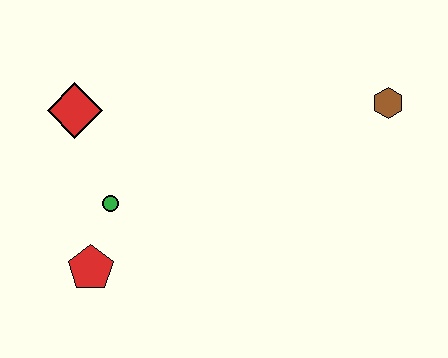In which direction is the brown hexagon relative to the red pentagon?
The brown hexagon is to the right of the red pentagon.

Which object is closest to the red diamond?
The green circle is closest to the red diamond.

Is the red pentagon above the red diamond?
No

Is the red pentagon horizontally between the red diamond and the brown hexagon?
Yes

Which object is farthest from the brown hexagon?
The red pentagon is farthest from the brown hexagon.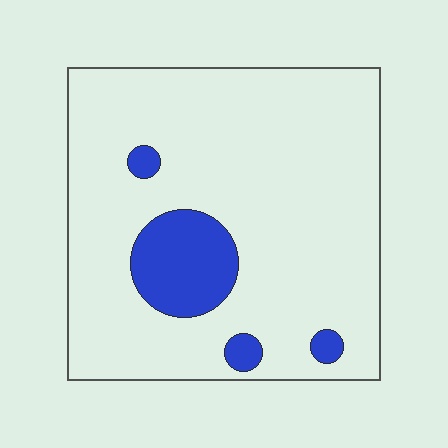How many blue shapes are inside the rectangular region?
4.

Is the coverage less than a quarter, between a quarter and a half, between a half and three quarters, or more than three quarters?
Less than a quarter.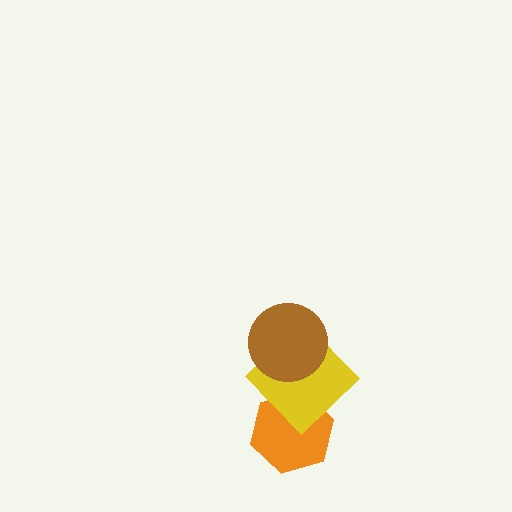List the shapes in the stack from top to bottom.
From top to bottom: the brown circle, the yellow diamond, the orange hexagon.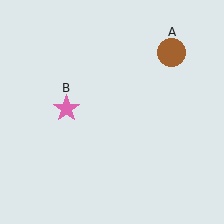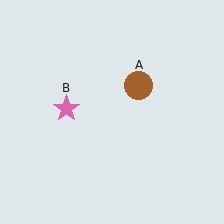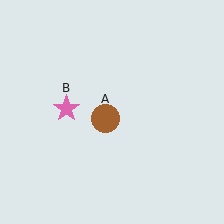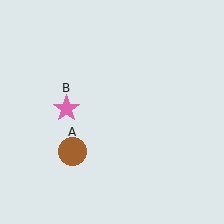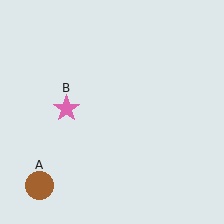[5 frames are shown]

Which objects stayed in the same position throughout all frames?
Pink star (object B) remained stationary.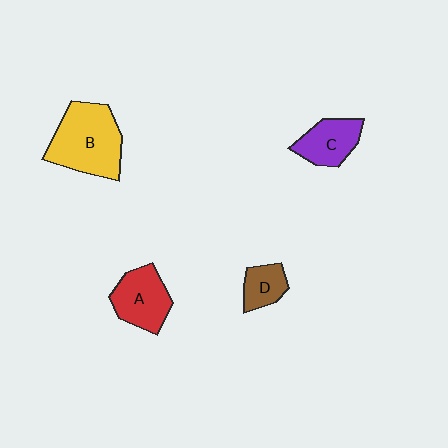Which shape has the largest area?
Shape B (yellow).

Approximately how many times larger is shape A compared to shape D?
Approximately 1.7 times.